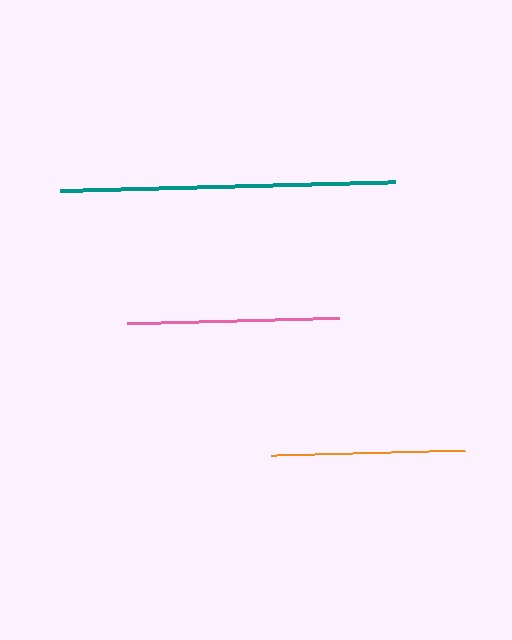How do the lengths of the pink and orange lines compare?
The pink and orange lines are approximately the same length.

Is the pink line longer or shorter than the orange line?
The pink line is longer than the orange line.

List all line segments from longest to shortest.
From longest to shortest: teal, pink, orange.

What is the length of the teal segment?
The teal segment is approximately 336 pixels long.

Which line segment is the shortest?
The orange line is the shortest at approximately 193 pixels.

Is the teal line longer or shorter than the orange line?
The teal line is longer than the orange line.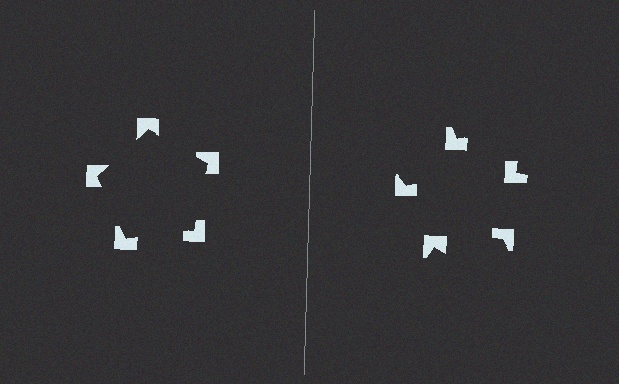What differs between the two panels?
The notched squares are positioned identically on both sides; only the wedge orientations differ. On the left they align to a pentagon; on the right they are misaligned.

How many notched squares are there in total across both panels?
10 — 5 on each side.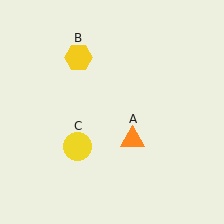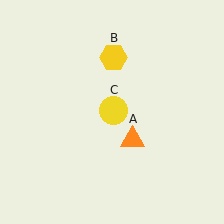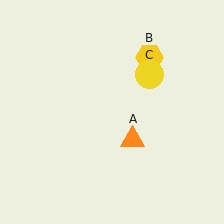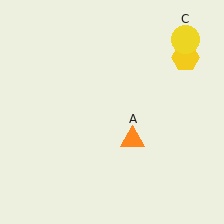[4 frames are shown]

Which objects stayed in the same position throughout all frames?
Orange triangle (object A) remained stationary.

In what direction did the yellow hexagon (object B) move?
The yellow hexagon (object B) moved right.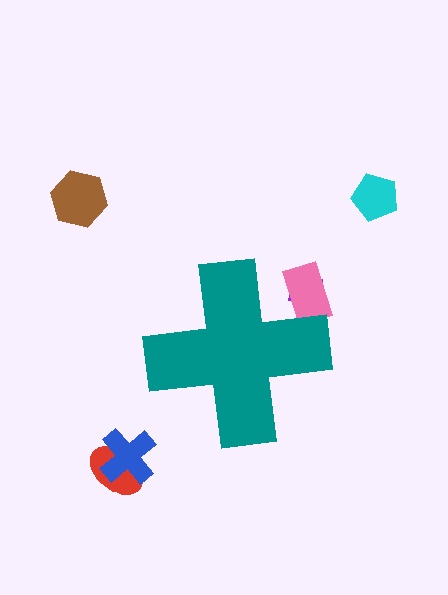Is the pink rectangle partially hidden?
Yes, the pink rectangle is partially hidden behind the teal cross.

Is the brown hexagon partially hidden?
No, the brown hexagon is fully visible.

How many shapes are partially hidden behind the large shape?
2 shapes are partially hidden.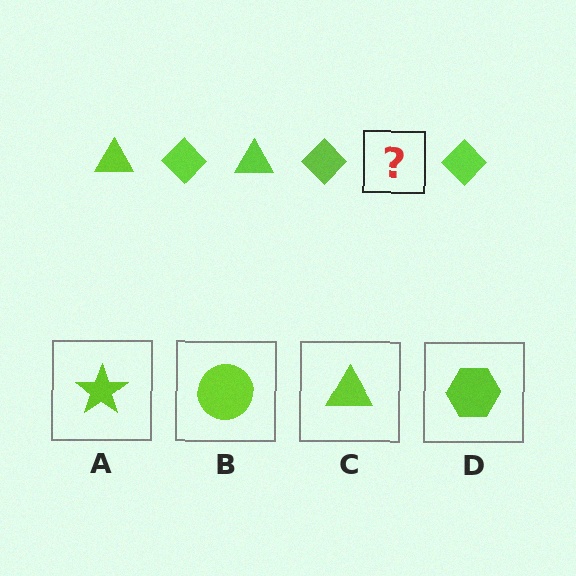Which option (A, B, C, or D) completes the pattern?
C.